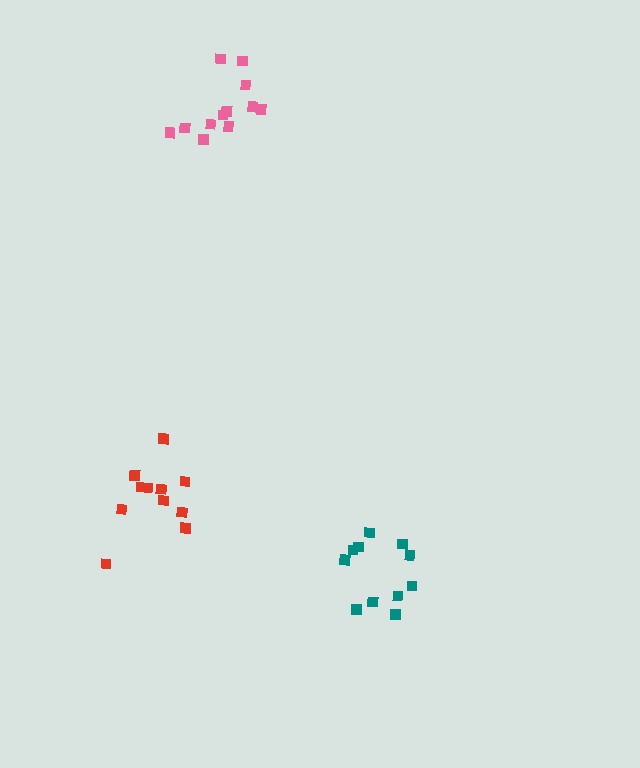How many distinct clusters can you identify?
There are 3 distinct clusters.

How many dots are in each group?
Group 1: 11 dots, Group 2: 12 dots, Group 3: 11 dots (34 total).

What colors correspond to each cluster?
The clusters are colored: red, pink, teal.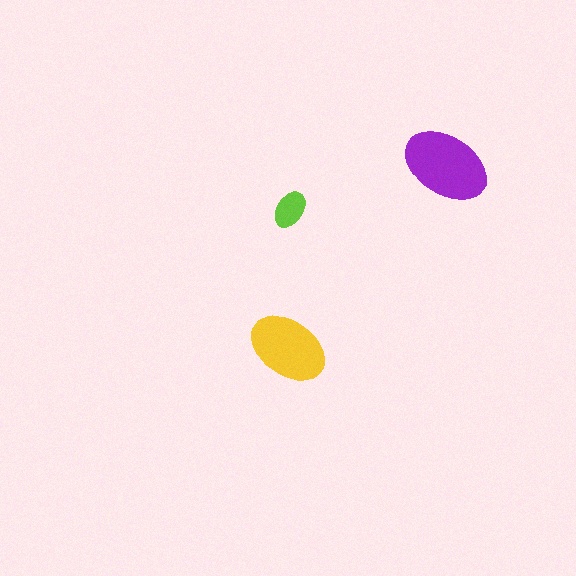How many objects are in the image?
There are 3 objects in the image.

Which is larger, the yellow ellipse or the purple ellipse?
The purple one.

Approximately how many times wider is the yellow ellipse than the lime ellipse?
About 2 times wider.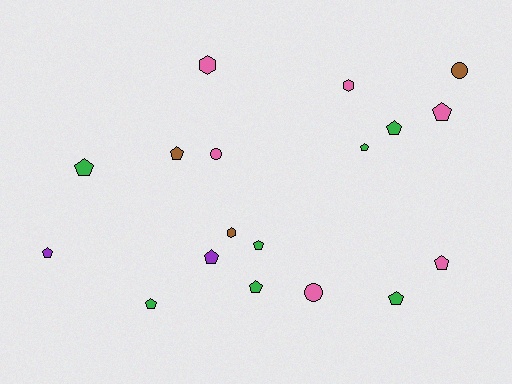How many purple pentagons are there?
There are 2 purple pentagons.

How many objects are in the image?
There are 18 objects.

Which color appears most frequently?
Green, with 7 objects.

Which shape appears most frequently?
Pentagon, with 12 objects.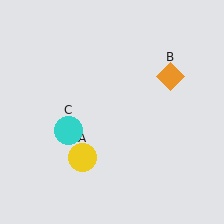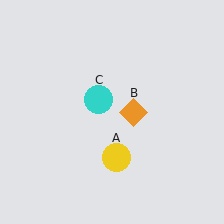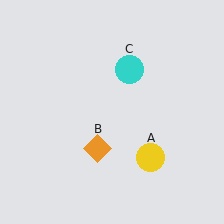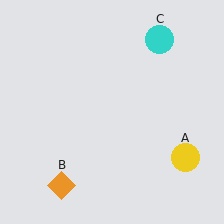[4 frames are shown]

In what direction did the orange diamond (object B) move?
The orange diamond (object B) moved down and to the left.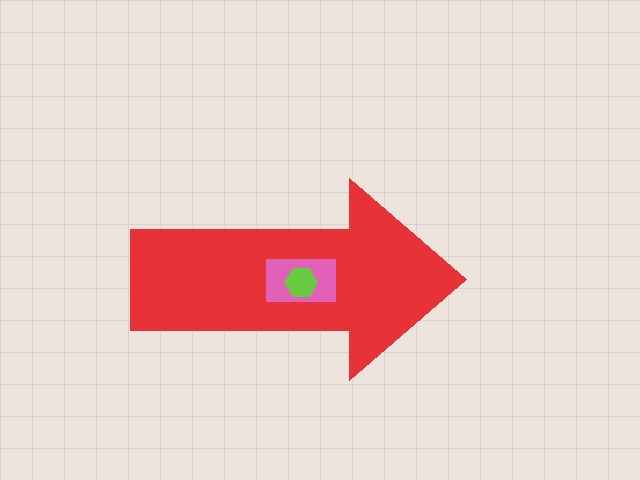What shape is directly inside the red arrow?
The pink rectangle.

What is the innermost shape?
The lime hexagon.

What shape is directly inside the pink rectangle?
The lime hexagon.